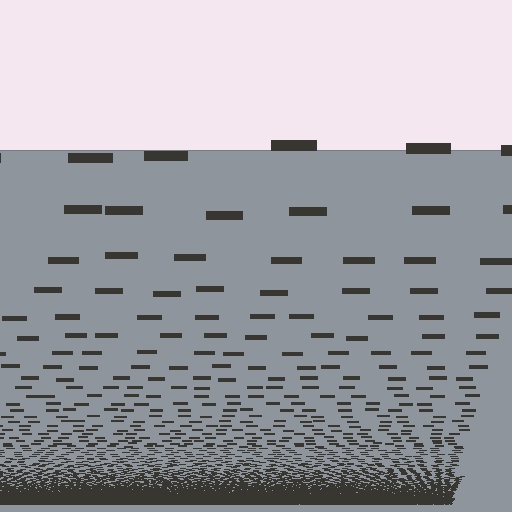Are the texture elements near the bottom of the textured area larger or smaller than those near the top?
Smaller. The gradient is inverted — elements near the bottom are smaller and denser.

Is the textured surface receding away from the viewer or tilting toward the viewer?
The surface appears to tilt toward the viewer. Texture elements get larger and sparser toward the top.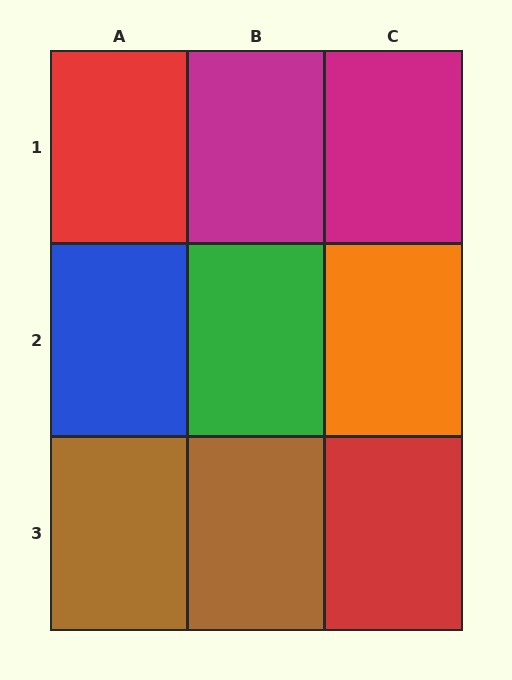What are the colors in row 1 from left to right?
Red, magenta, magenta.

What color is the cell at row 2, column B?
Green.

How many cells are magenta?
2 cells are magenta.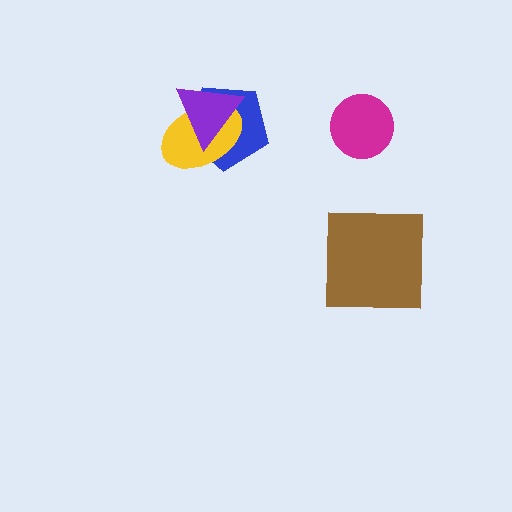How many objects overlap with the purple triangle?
2 objects overlap with the purple triangle.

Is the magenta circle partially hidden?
No, no other shape covers it.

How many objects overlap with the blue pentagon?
2 objects overlap with the blue pentagon.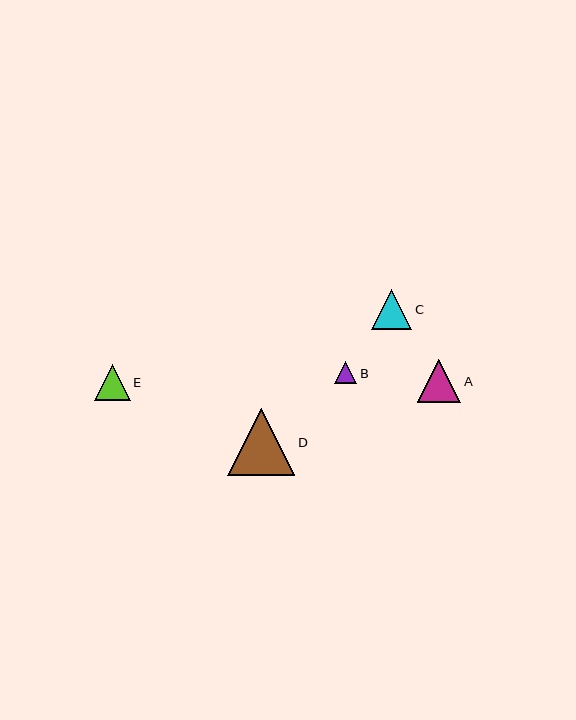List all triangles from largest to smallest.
From largest to smallest: D, A, C, E, B.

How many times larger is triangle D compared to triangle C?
Triangle D is approximately 1.7 times the size of triangle C.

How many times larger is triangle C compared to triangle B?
Triangle C is approximately 1.8 times the size of triangle B.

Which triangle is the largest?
Triangle D is the largest with a size of approximately 67 pixels.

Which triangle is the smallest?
Triangle B is the smallest with a size of approximately 22 pixels.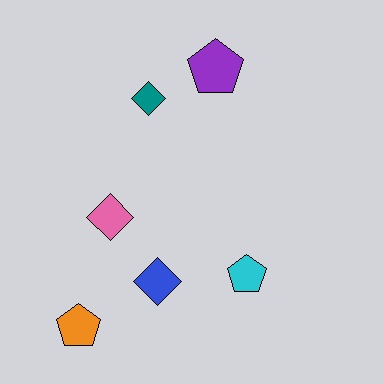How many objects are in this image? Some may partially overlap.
There are 6 objects.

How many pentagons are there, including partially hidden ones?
There are 3 pentagons.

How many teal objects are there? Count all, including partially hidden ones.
There is 1 teal object.